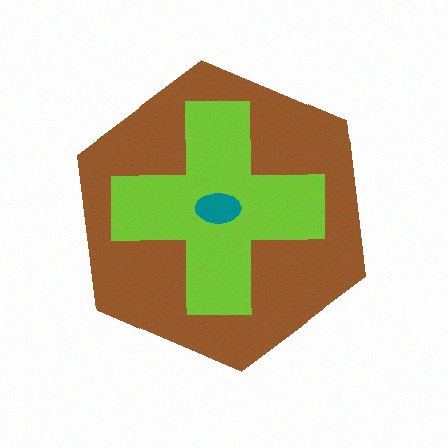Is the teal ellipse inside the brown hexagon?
Yes.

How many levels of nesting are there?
3.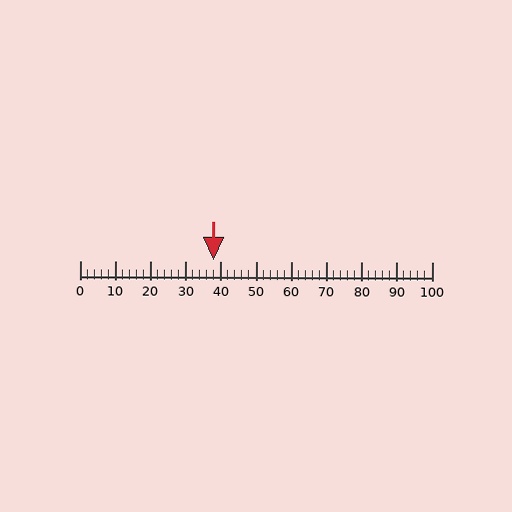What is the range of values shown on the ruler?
The ruler shows values from 0 to 100.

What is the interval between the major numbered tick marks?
The major tick marks are spaced 10 units apart.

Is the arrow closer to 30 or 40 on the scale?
The arrow is closer to 40.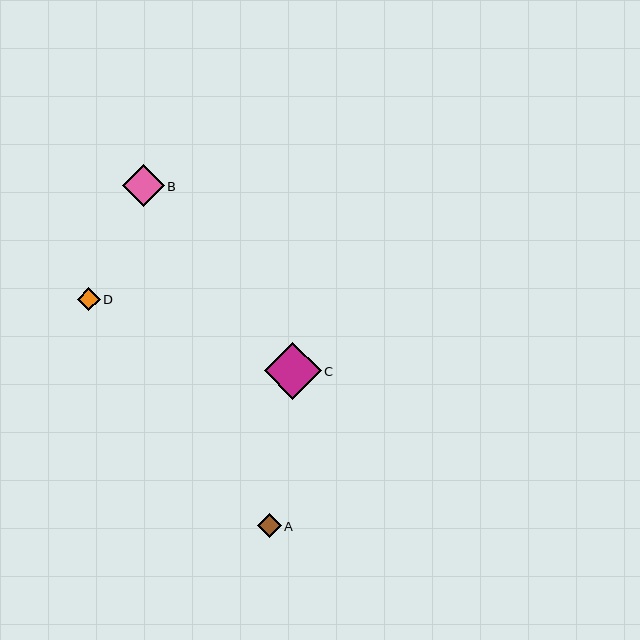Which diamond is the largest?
Diamond C is the largest with a size of approximately 56 pixels.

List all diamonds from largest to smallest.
From largest to smallest: C, B, A, D.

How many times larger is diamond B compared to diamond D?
Diamond B is approximately 1.8 times the size of diamond D.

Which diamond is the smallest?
Diamond D is the smallest with a size of approximately 23 pixels.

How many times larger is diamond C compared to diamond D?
Diamond C is approximately 2.4 times the size of diamond D.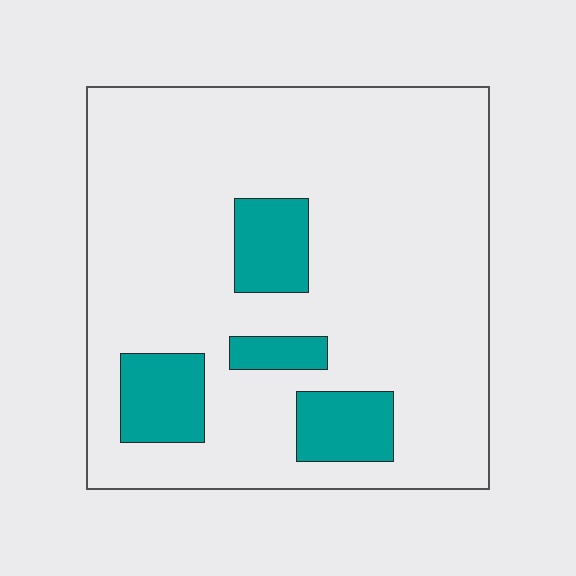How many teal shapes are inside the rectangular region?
4.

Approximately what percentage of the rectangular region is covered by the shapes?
Approximately 15%.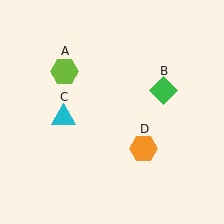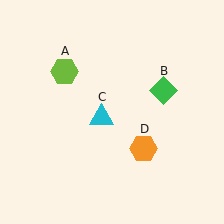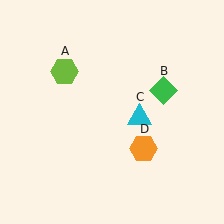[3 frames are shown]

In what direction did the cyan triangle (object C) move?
The cyan triangle (object C) moved right.